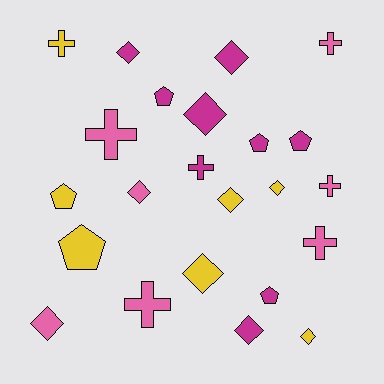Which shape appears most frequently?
Diamond, with 10 objects.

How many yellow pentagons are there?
There are 2 yellow pentagons.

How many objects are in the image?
There are 23 objects.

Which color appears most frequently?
Magenta, with 9 objects.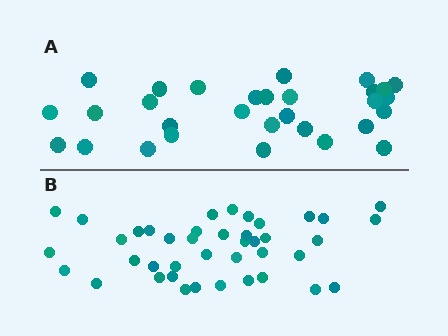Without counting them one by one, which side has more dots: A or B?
Region B (the bottom region) has more dots.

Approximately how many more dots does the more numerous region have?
Region B has roughly 12 or so more dots than region A.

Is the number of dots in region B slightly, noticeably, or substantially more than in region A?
Region B has noticeably more, but not dramatically so. The ratio is roughly 1.4 to 1.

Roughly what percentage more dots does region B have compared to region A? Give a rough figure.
About 35% more.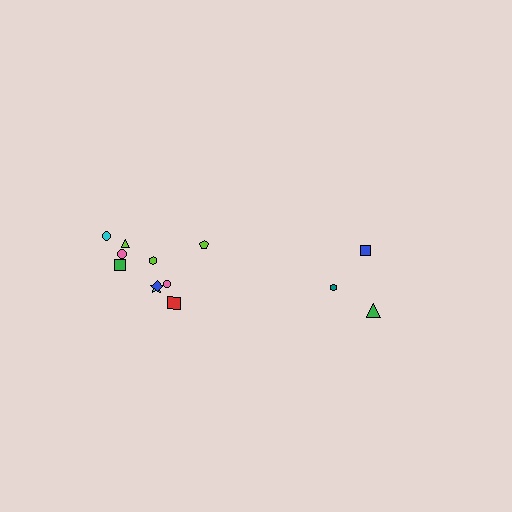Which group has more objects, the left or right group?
The left group.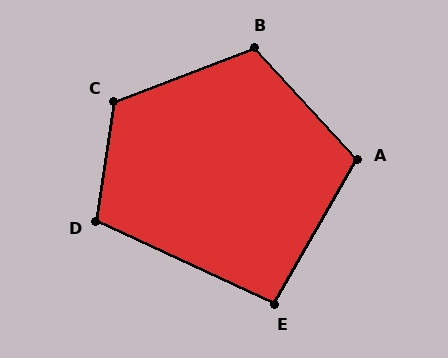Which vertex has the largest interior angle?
C, at approximately 119 degrees.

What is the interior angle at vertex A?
Approximately 108 degrees (obtuse).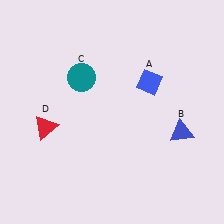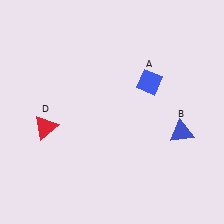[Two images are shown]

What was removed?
The teal circle (C) was removed in Image 2.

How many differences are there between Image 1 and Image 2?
There is 1 difference between the two images.